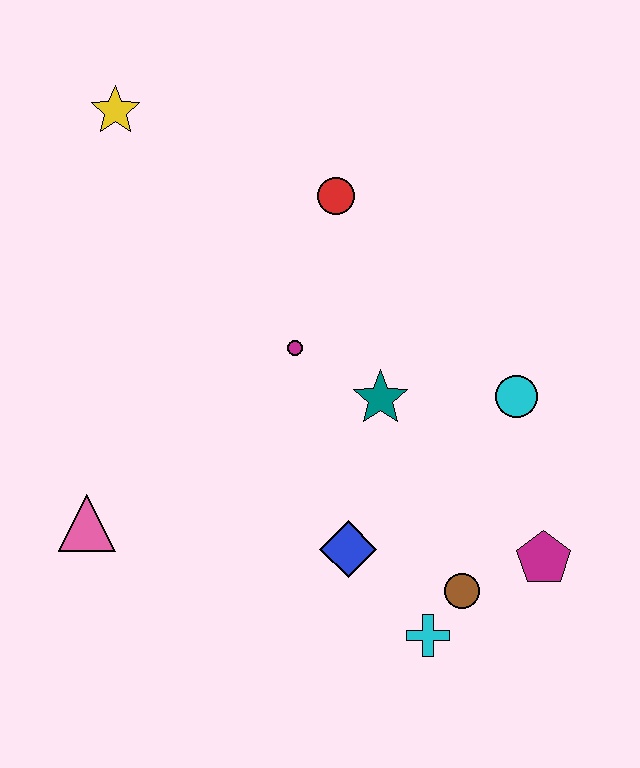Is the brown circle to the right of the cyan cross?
Yes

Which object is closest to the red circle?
The magenta circle is closest to the red circle.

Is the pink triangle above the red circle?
No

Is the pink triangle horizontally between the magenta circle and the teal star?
No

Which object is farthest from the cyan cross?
The yellow star is farthest from the cyan cross.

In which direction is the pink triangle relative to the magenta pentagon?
The pink triangle is to the left of the magenta pentagon.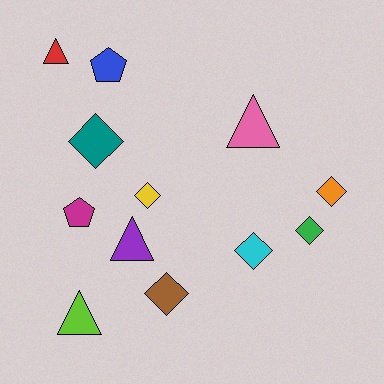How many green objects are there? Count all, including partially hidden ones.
There is 1 green object.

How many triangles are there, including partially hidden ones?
There are 4 triangles.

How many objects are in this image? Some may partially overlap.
There are 12 objects.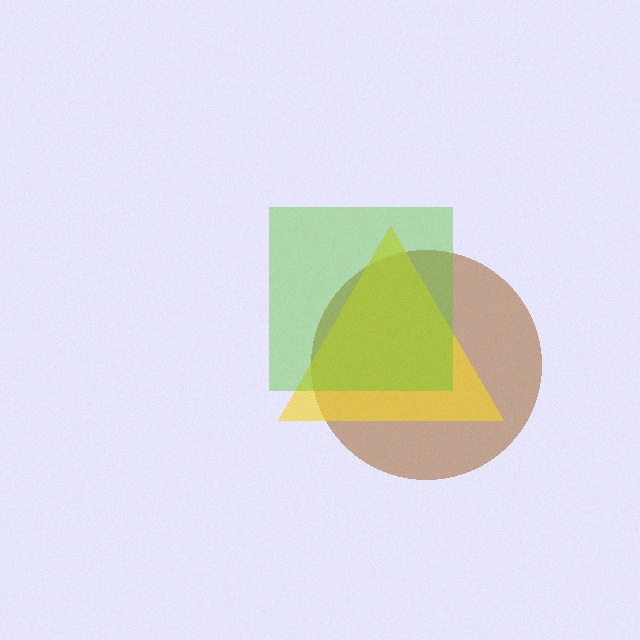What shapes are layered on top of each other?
The layered shapes are: a brown circle, a yellow triangle, a lime square.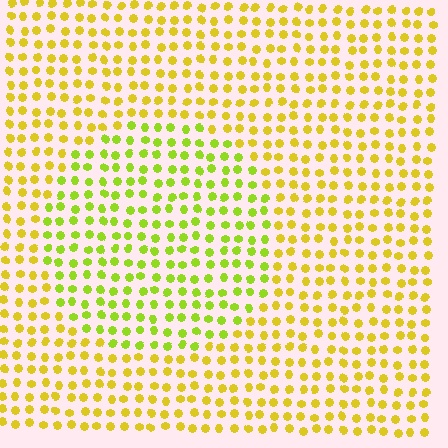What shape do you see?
I see a circle.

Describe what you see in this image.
The image is filled with small yellow elements in a uniform arrangement. A circle-shaped region is visible where the elements are tinted to a slightly different hue, forming a subtle color boundary.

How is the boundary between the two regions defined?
The boundary is defined purely by a slight shift in hue (about 30 degrees). Spacing, size, and orientation are identical on both sides.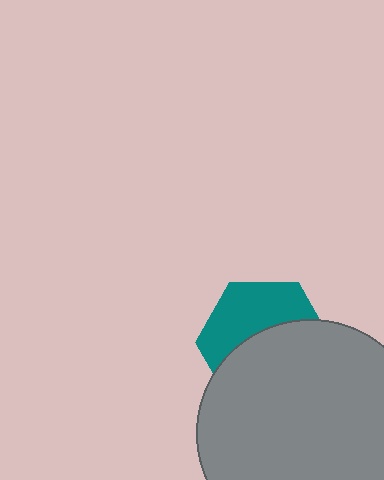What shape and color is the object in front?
The object in front is a gray circle.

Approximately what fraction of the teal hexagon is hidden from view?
Roughly 56% of the teal hexagon is hidden behind the gray circle.